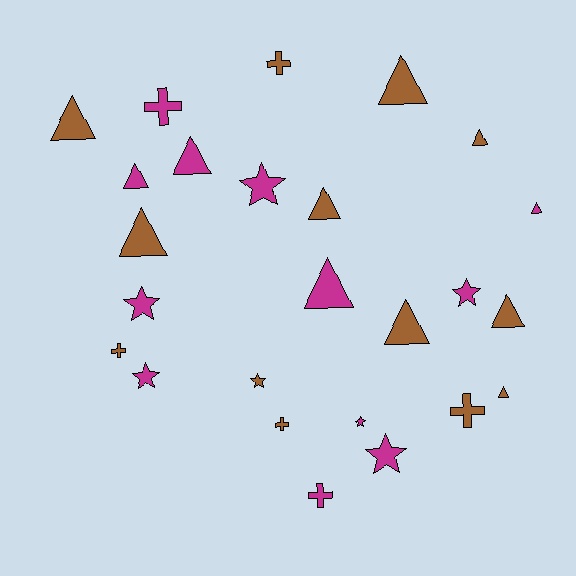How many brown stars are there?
There is 1 brown star.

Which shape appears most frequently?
Triangle, with 12 objects.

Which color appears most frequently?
Brown, with 13 objects.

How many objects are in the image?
There are 25 objects.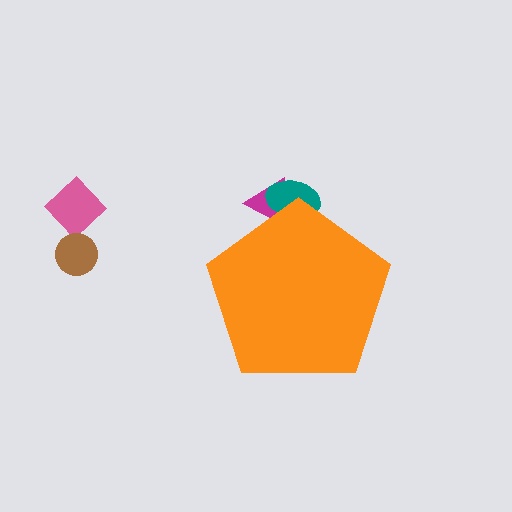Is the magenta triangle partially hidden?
Yes, the magenta triangle is partially hidden behind the orange pentagon.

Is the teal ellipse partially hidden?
Yes, the teal ellipse is partially hidden behind the orange pentagon.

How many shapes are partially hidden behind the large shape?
2 shapes are partially hidden.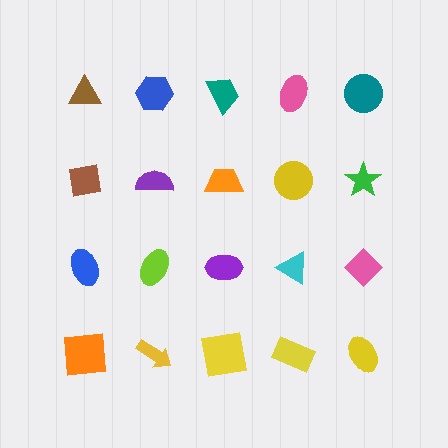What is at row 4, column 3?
A yellow square.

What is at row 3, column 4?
A cyan triangle.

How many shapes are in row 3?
5 shapes.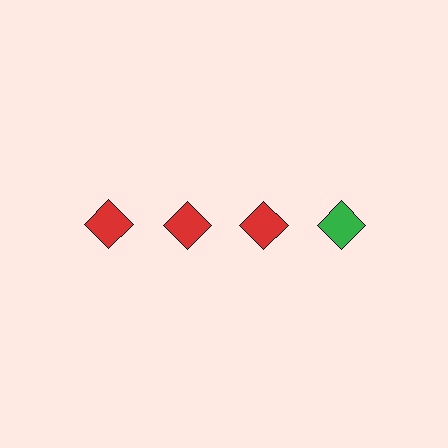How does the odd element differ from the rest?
It has a different color: green instead of red.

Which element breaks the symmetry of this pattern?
The green diamond in the top row, second from right column breaks the symmetry. All other shapes are red diamonds.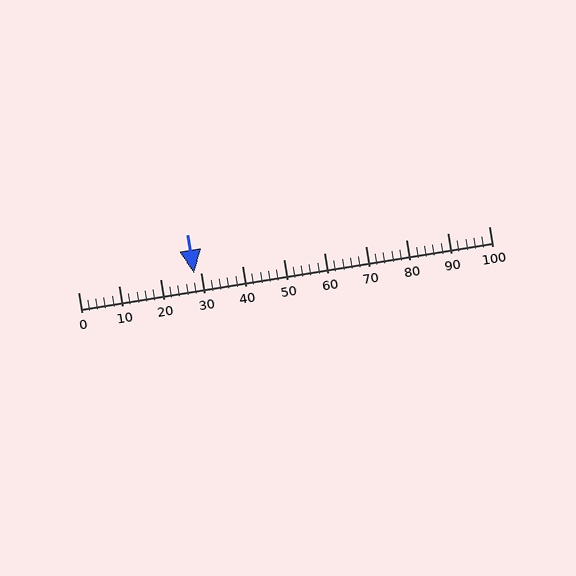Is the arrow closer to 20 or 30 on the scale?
The arrow is closer to 30.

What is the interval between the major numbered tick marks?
The major tick marks are spaced 10 units apart.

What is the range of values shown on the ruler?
The ruler shows values from 0 to 100.